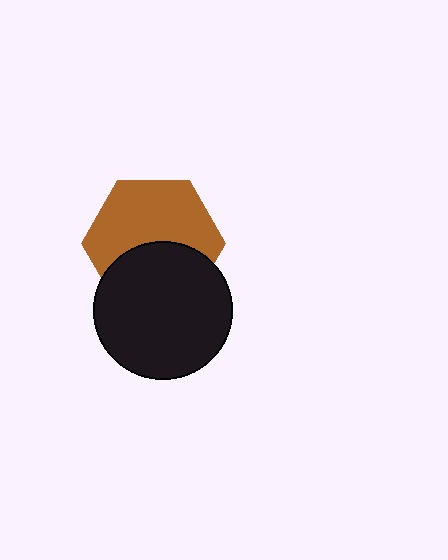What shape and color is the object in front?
The object in front is a black circle.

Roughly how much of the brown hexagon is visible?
About half of it is visible (roughly 59%).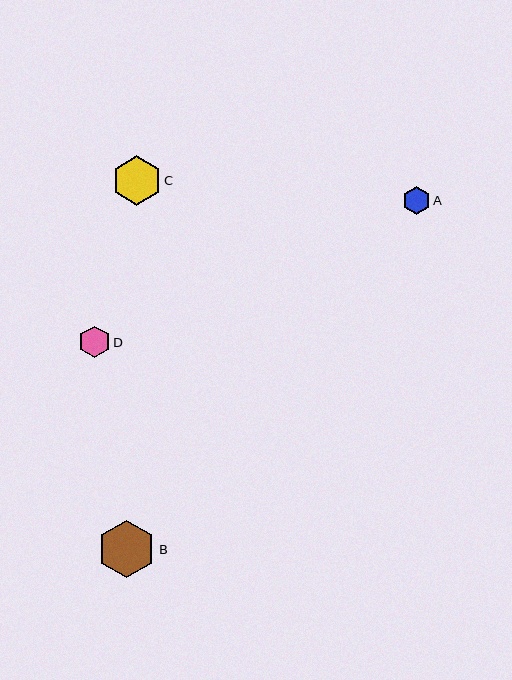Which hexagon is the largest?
Hexagon B is the largest with a size of approximately 58 pixels.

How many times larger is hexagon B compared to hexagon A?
Hexagon B is approximately 2.1 times the size of hexagon A.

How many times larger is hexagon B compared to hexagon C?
Hexagon B is approximately 1.2 times the size of hexagon C.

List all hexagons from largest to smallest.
From largest to smallest: B, C, D, A.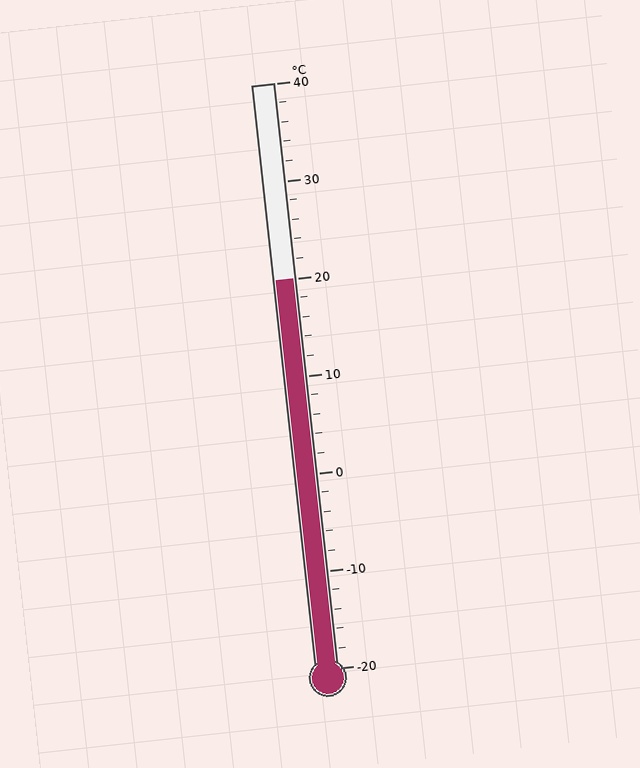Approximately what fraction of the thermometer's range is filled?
The thermometer is filled to approximately 65% of its range.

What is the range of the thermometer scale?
The thermometer scale ranges from -20°C to 40°C.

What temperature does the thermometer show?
The thermometer shows approximately 20°C.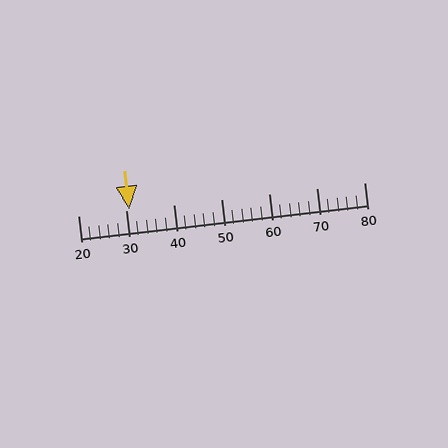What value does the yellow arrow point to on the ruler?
The yellow arrow points to approximately 31.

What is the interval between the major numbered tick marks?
The major tick marks are spaced 10 units apart.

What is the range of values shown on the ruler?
The ruler shows values from 20 to 80.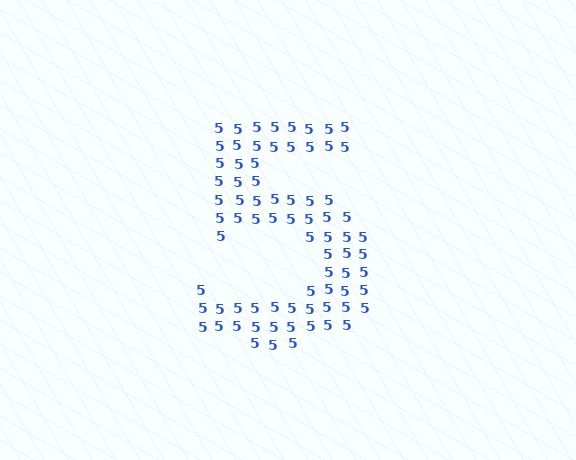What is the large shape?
The large shape is the digit 5.